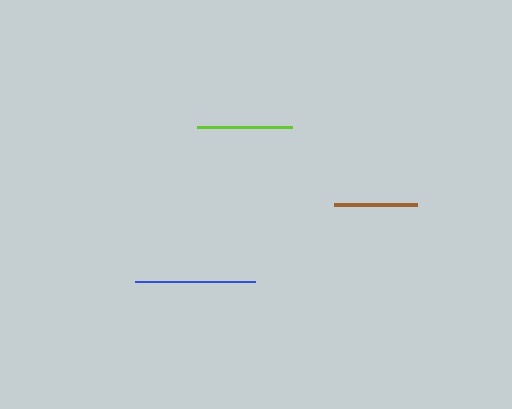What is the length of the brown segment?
The brown segment is approximately 83 pixels long.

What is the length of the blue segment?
The blue segment is approximately 120 pixels long.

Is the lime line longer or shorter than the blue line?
The blue line is longer than the lime line.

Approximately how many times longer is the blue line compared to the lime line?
The blue line is approximately 1.3 times the length of the lime line.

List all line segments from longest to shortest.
From longest to shortest: blue, lime, brown.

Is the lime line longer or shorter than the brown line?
The lime line is longer than the brown line.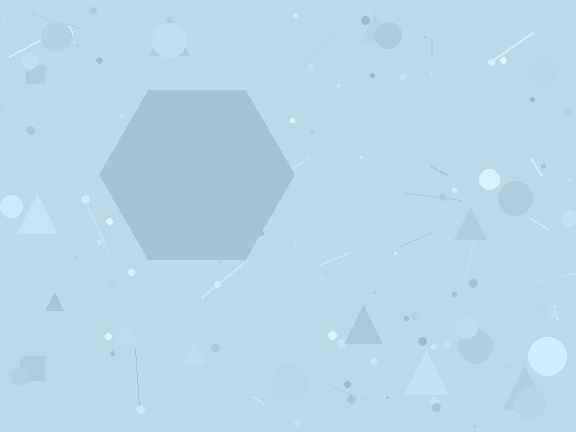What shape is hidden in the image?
A hexagon is hidden in the image.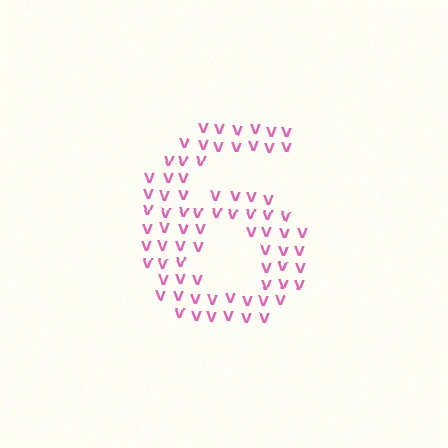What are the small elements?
The small elements are letter V's.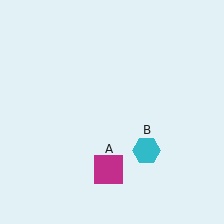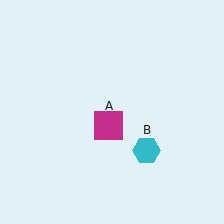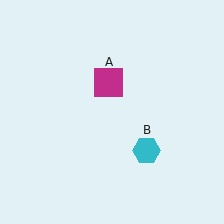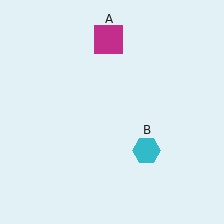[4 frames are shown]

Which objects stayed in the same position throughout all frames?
Cyan hexagon (object B) remained stationary.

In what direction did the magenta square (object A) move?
The magenta square (object A) moved up.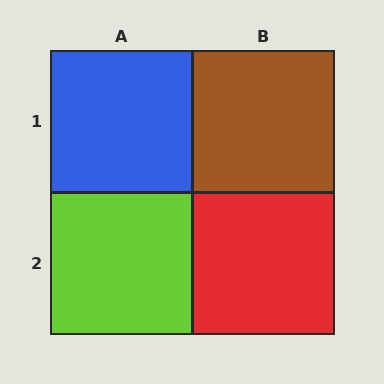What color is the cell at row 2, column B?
Red.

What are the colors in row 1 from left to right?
Blue, brown.